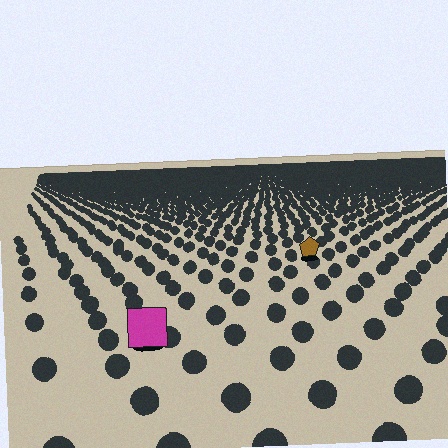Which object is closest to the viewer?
The magenta square is closest. The texture marks near it are larger and more spread out.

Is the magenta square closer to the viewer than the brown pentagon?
Yes. The magenta square is closer — you can tell from the texture gradient: the ground texture is coarser near it.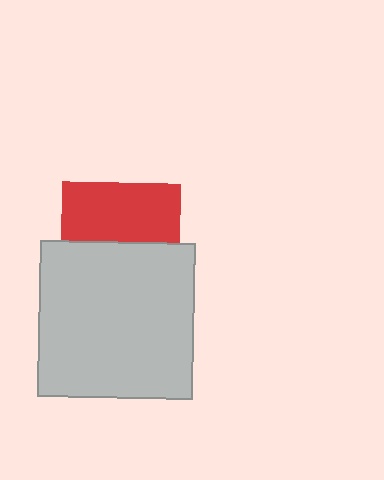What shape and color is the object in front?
The object in front is a light gray square.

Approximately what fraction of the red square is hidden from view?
Roughly 50% of the red square is hidden behind the light gray square.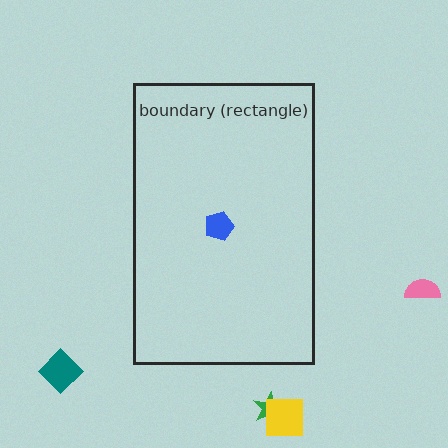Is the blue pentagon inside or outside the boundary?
Inside.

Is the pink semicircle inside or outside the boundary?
Outside.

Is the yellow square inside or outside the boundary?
Outside.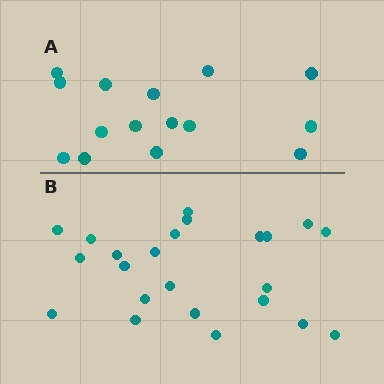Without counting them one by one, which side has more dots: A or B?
Region B (the bottom region) has more dots.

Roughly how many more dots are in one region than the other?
Region B has roughly 8 or so more dots than region A.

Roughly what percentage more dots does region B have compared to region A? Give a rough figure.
About 55% more.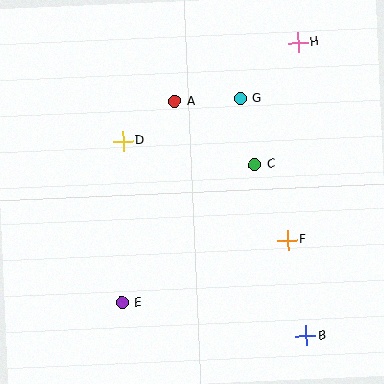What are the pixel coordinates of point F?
Point F is at (287, 240).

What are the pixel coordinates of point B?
Point B is at (306, 336).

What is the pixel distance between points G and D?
The distance between G and D is 125 pixels.